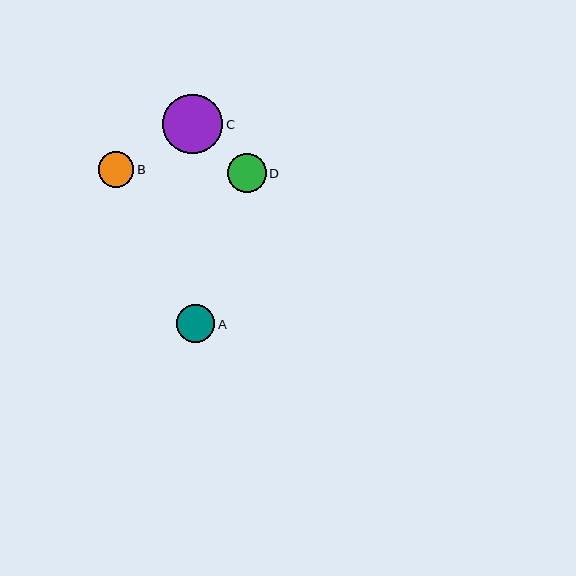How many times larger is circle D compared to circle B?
Circle D is approximately 1.1 times the size of circle B.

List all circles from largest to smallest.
From largest to smallest: C, D, A, B.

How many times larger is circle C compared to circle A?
Circle C is approximately 1.6 times the size of circle A.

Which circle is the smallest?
Circle B is the smallest with a size of approximately 35 pixels.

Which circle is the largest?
Circle C is the largest with a size of approximately 60 pixels.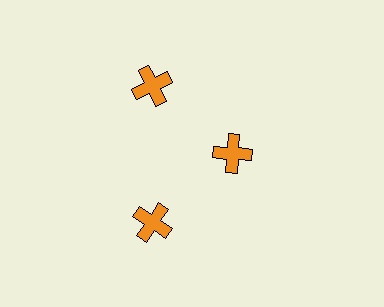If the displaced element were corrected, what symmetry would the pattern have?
It would have 3-fold rotational symmetry — the pattern would map onto itself every 120 degrees.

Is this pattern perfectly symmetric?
No. The 3 orange crosses are arranged in a ring, but one element near the 3 o'clock position is pulled inward toward the center, breaking the 3-fold rotational symmetry.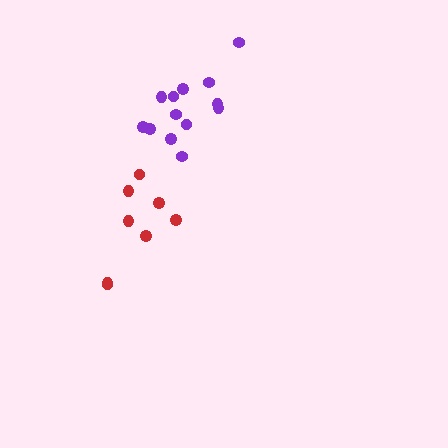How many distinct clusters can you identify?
There are 2 distinct clusters.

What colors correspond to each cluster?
The clusters are colored: red, purple.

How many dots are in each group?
Group 1: 8 dots, Group 2: 13 dots (21 total).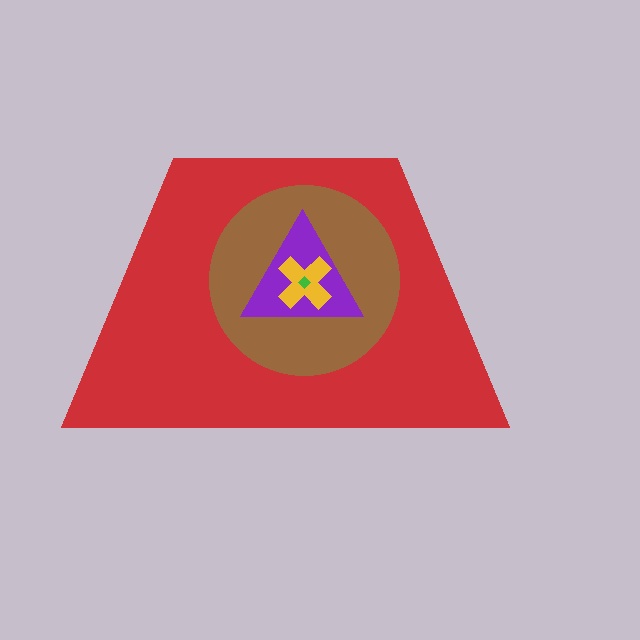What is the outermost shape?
The red trapezoid.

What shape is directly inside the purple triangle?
The yellow cross.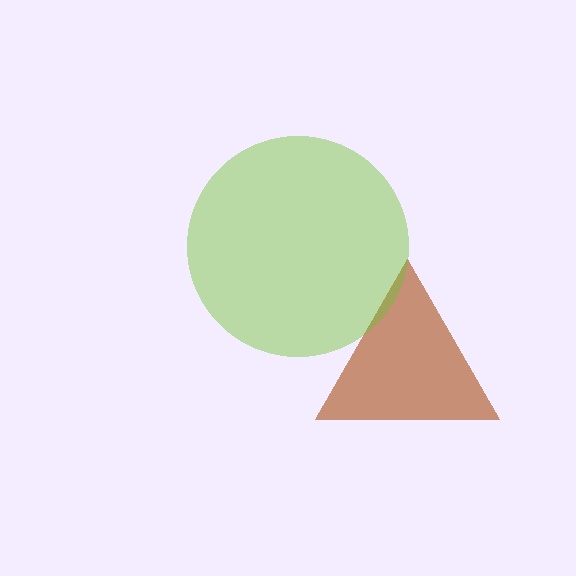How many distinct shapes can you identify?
There are 2 distinct shapes: a brown triangle, a lime circle.